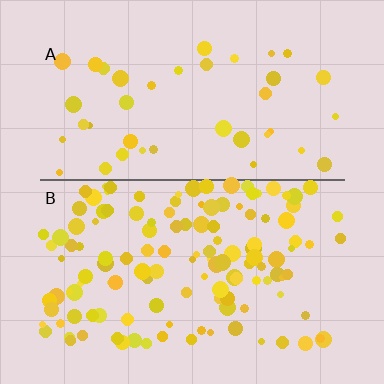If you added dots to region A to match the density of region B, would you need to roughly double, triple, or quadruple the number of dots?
Approximately triple.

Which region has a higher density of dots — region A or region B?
B (the bottom).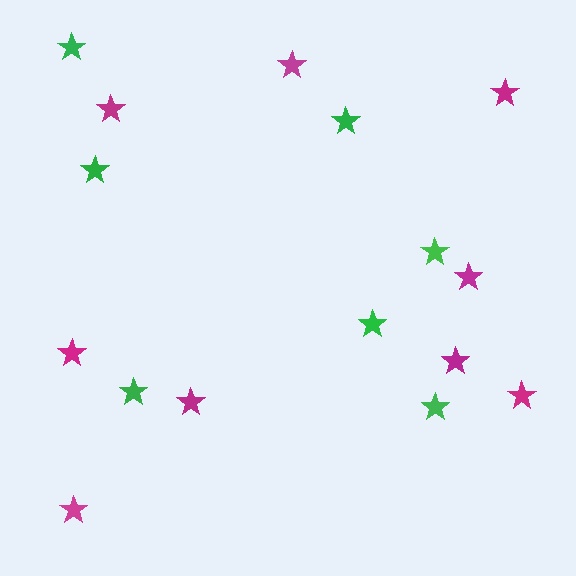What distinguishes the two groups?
There are 2 groups: one group of magenta stars (9) and one group of green stars (7).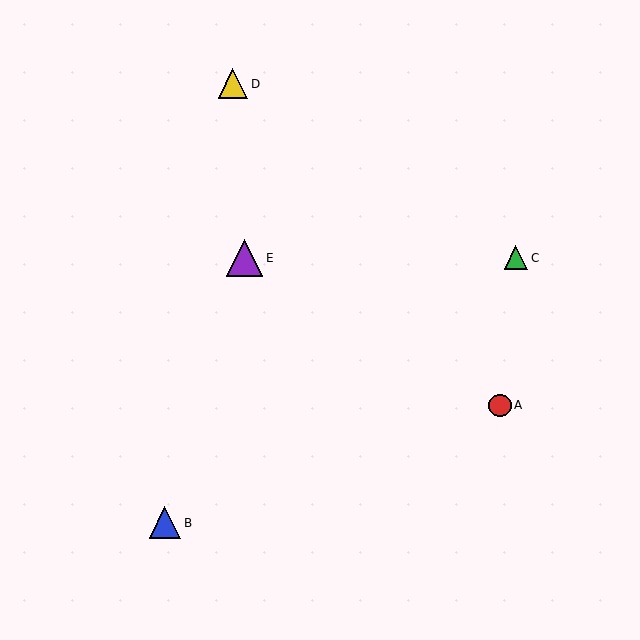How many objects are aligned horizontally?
2 objects (C, E) are aligned horizontally.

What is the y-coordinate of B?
Object B is at y≈523.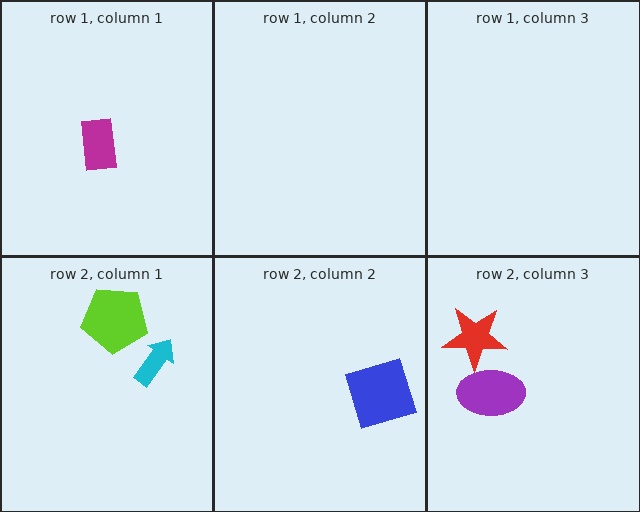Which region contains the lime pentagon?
The row 2, column 1 region.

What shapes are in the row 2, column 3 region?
The purple ellipse, the red star.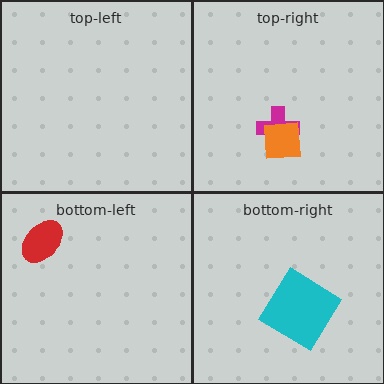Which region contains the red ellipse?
The bottom-left region.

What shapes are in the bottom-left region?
The red ellipse.